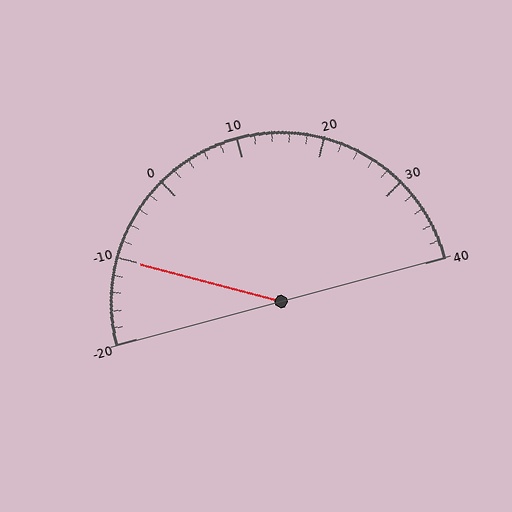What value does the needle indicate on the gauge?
The needle indicates approximately -10.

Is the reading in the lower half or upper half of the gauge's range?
The reading is in the lower half of the range (-20 to 40).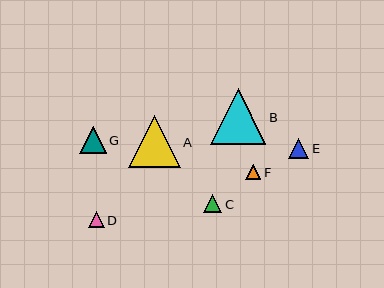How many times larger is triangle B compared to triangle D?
Triangle B is approximately 3.5 times the size of triangle D.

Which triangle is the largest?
Triangle B is the largest with a size of approximately 56 pixels.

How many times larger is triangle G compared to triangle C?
Triangle G is approximately 1.5 times the size of triangle C.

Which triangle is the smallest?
Triangle F is the smallest with a size of approximately 15 pixels.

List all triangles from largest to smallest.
From largest to smallest: B, A, G, E, C, D, F.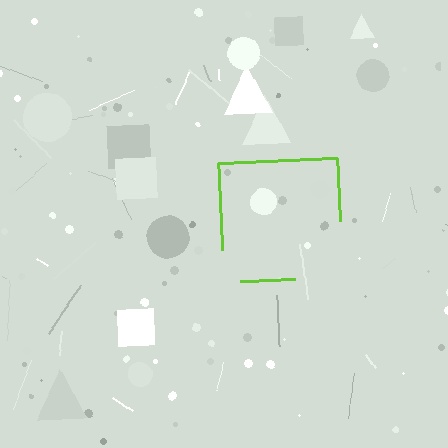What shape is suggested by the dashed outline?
The dashed outline suggests a square.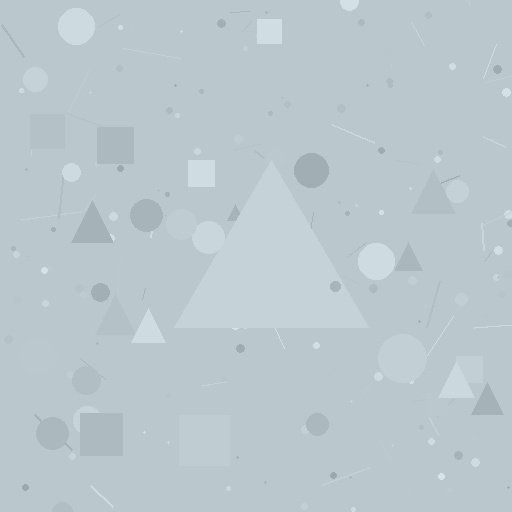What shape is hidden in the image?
A triangle is hidden in the image.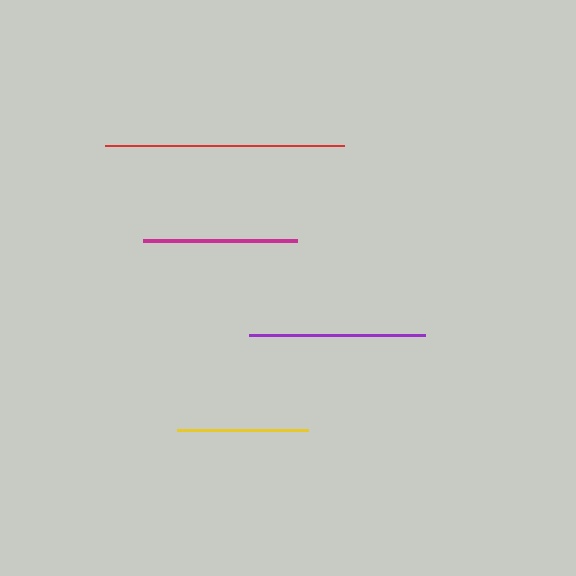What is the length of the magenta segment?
The magenta segment is approximately 155 pixels long.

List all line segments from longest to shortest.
From longest to shortest: red, purple, magenta, yellow.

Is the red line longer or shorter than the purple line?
The red line is longer than the purple line.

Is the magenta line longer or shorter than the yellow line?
The magenta line is longer than the yellow line.